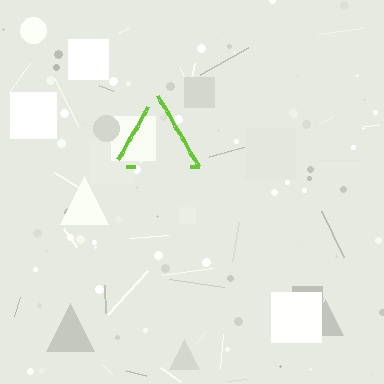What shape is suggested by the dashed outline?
The dashed outline suggests a triangle.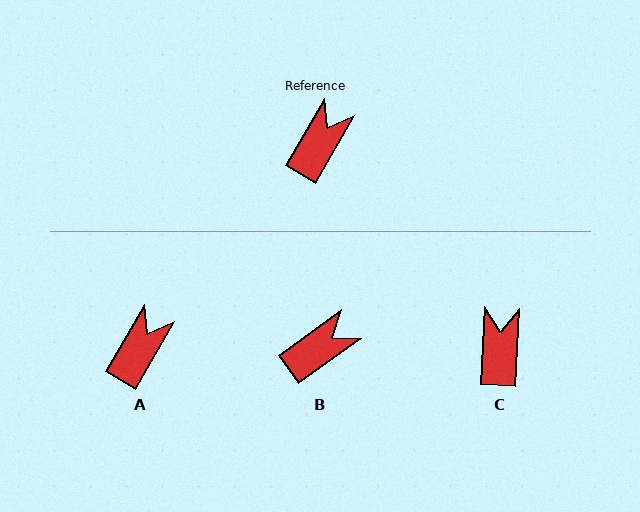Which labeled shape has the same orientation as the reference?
A.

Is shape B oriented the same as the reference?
No, it is off by about 24 degrees.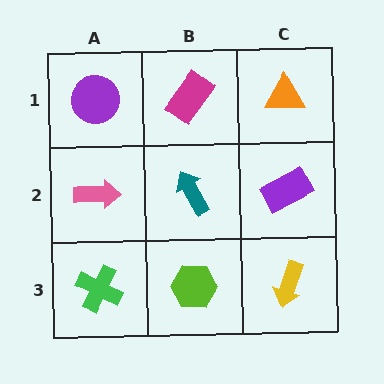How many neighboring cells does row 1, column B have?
3.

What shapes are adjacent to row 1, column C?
A purple rectangle (row 2, column C), a magenta rectangle (row 1, column B).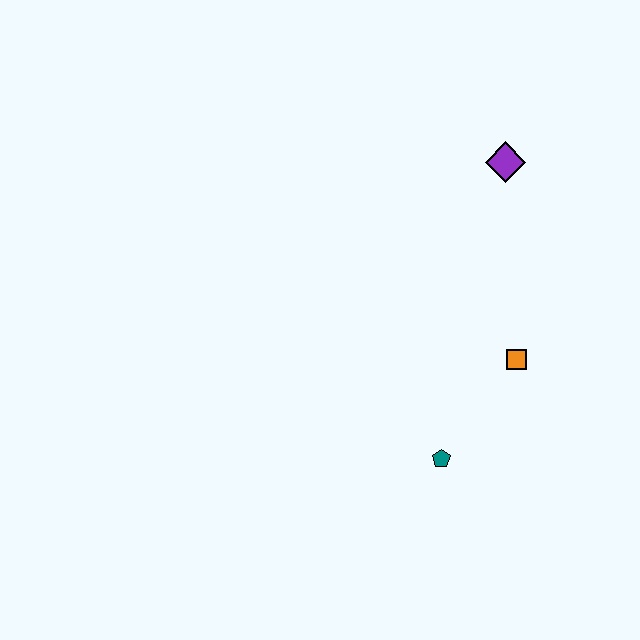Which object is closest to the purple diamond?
The orange square is closest to the purple diamond.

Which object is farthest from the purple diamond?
The teal pentagon is farthest from the purple diamond.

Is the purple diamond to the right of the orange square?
No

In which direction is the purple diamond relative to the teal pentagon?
The purple diamond is above the teal pentagon.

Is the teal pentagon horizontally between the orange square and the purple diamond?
No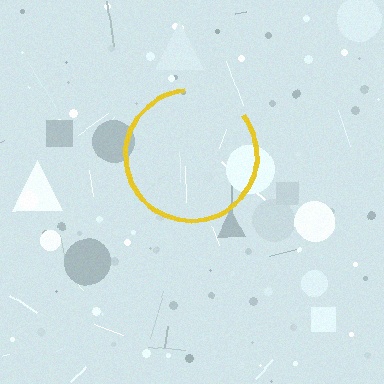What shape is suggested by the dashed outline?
The dashed outline suggests a circle.